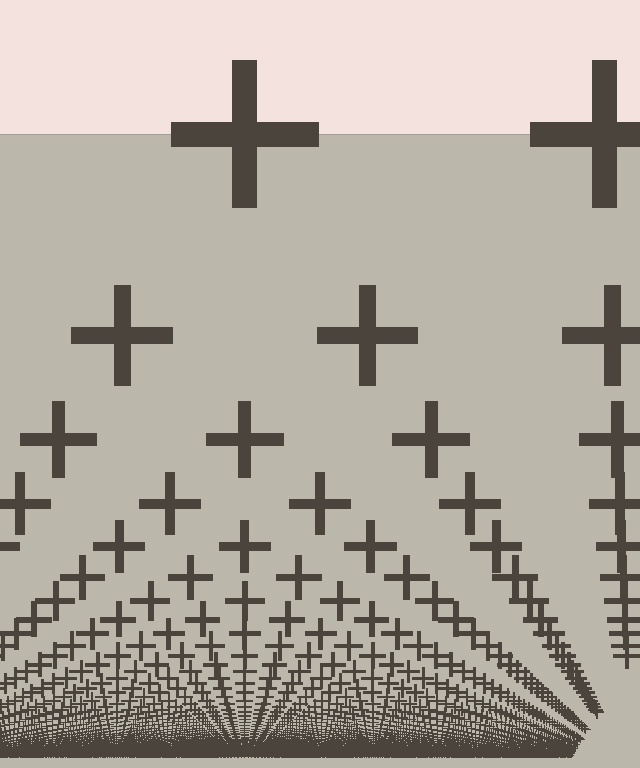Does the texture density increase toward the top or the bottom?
Density increases toward the bottom.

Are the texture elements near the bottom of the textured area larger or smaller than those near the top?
Smaller. The gradient is inverted — elements near the bottom are smaller and denser.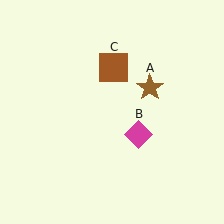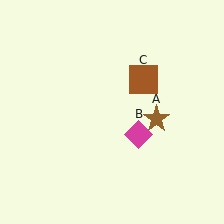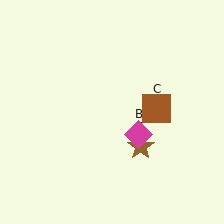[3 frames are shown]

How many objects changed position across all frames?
2 objects changed position: brown star (object A), brown square (object C).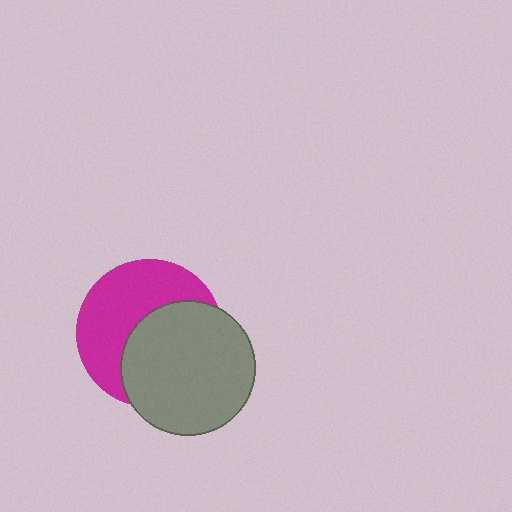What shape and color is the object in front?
The object in front is a gray circle.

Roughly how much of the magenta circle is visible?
About half of it is visible (roughly 50%).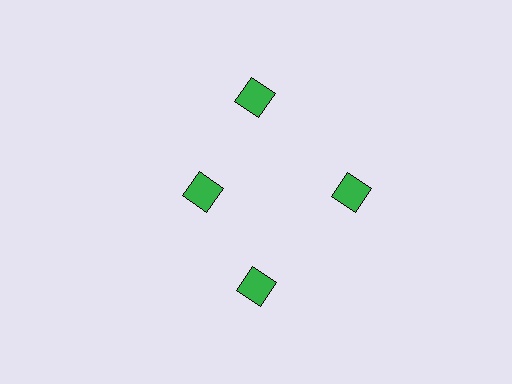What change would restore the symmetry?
The symmetry would be restored by moving it outward, back onto the ring so that all 4 diamonds sit at equal angles and equal distance from the center.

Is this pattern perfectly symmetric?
No. The 4 green diamonds are arranged in a ring, but one element near the 9 o'clock position is pulled inward toward the center, breaking the 4-fold rotational symmetry.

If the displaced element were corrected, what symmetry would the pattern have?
It would have 4-fold rotational symmetry — the pattern would map onto itself every 90 degrees.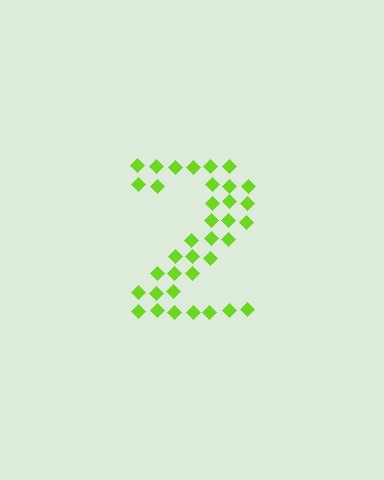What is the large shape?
The large shape is the digit 2.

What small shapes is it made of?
It is made of small diamonds.